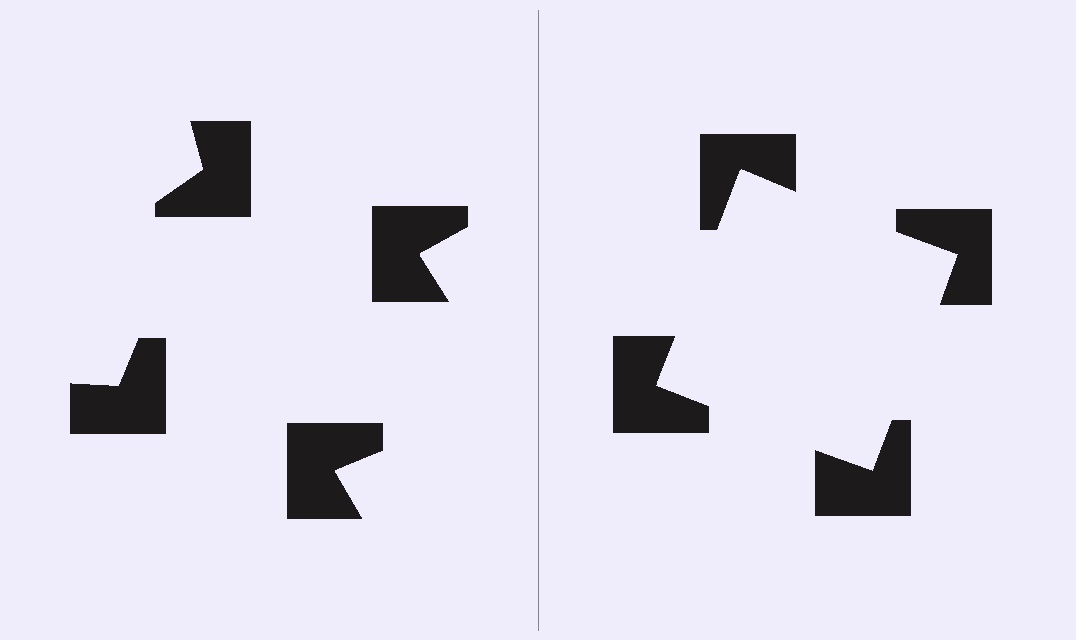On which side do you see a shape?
An illusory square appears on the right side. On the left side the wedge cuts are rotated, so no coherent shape forms.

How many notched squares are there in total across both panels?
8 — 4 on each side.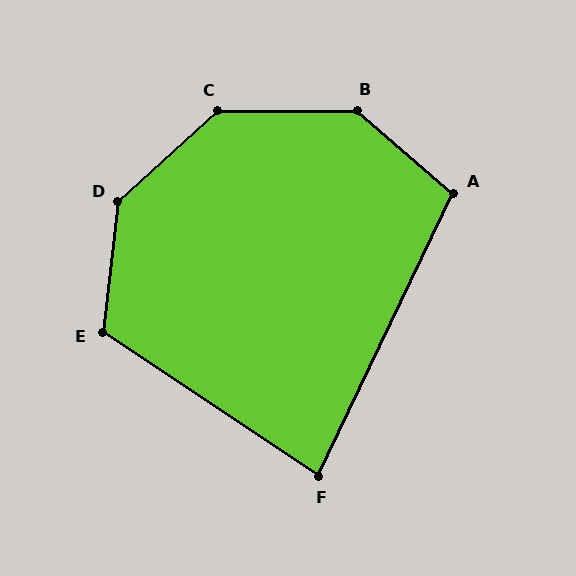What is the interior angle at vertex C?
Approximately 138 degrees (obtuse).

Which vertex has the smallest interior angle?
F, at approximately 82 degrees.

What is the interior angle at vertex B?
Approximately 139 degrees (obtuse).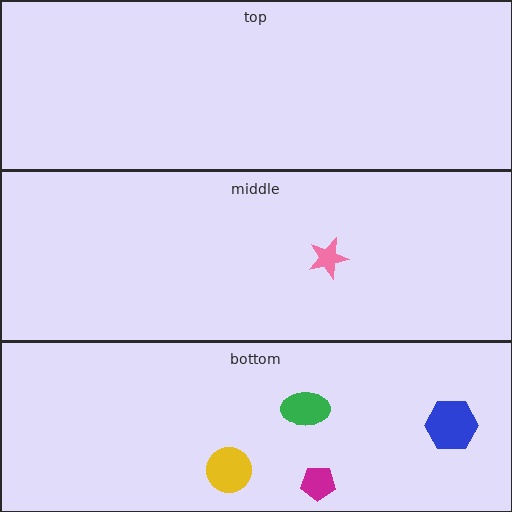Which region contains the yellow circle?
The bottom region.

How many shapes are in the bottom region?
4.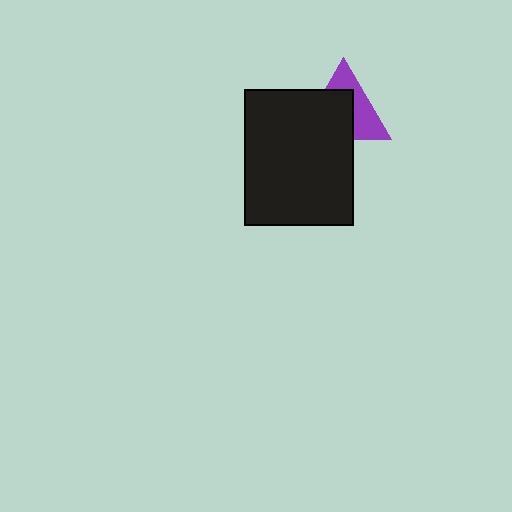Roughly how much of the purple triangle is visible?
About half of it is visible (roughly 46%).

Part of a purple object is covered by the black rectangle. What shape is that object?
It is a triangle.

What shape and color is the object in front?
The object in front is a black rectangle.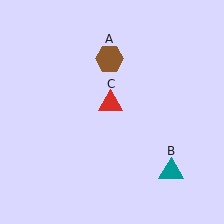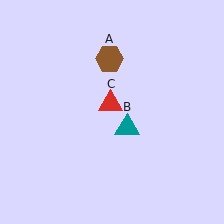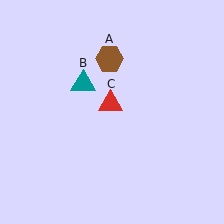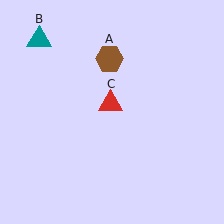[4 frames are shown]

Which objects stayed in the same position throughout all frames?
Brown hexagon (object A) and red triangle (object C) remained stationary.